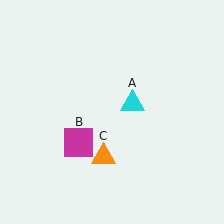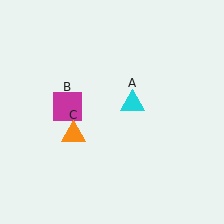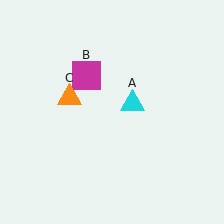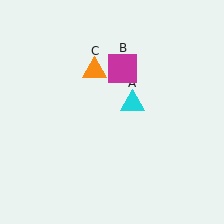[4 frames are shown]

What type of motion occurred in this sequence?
The magenta square (object B), orange triangle (object C) rotated clockwise around the center of the scene.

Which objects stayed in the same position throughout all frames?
Cyan triangle (object A) remained stationary.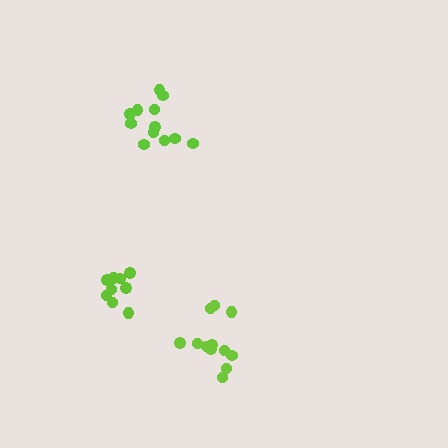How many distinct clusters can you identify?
There are 3 distinct clusters.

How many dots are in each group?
Group 1: 12 dots, Group 2: 9 dots, Group 3: 12 dots (33 total).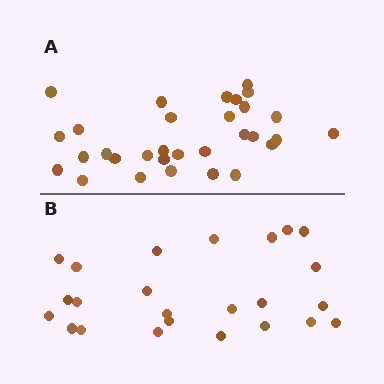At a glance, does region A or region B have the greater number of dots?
Region A (the top region) has more dots.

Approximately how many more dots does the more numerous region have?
Region A has roughly 8 or so more dots than region B.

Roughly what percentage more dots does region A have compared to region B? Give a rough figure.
About 30% more.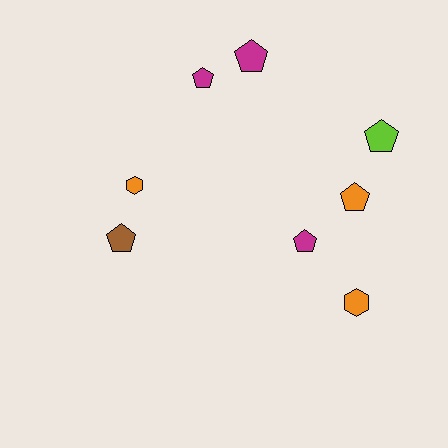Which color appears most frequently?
Magenta, with 3 objects.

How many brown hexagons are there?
There are no brown hexagons.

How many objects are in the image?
There are 8 objects.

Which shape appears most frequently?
Pentagon, with 6 objects.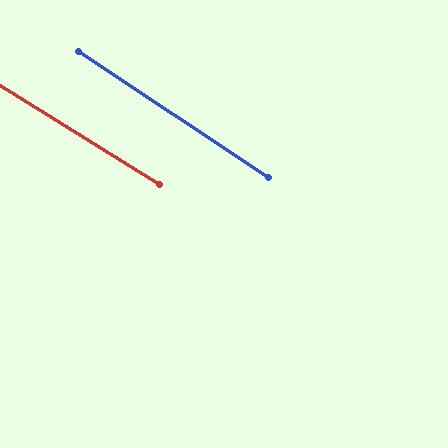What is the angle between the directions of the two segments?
Approximately 2 degrees.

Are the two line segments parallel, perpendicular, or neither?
Parallel — their directions differ by only 1.7°.